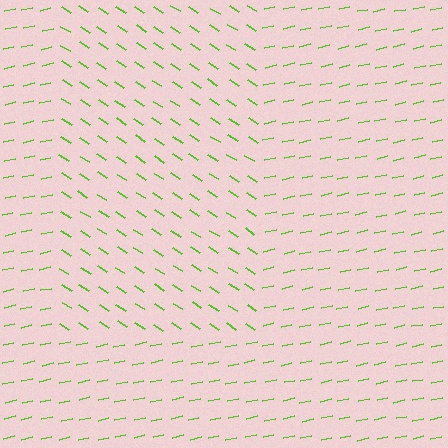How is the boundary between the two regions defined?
The boundary is defined purely by a change in line orientation (approximately 45 degrees difference). All lines are the same color and thickness.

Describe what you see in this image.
The image is filled with small lime line segments. A rectangle region in the image has lines oriented differently from the surrounding lines, creating a visible texture boundary.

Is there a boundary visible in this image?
Yes, there is a texture boundary formed by a change in line orientation.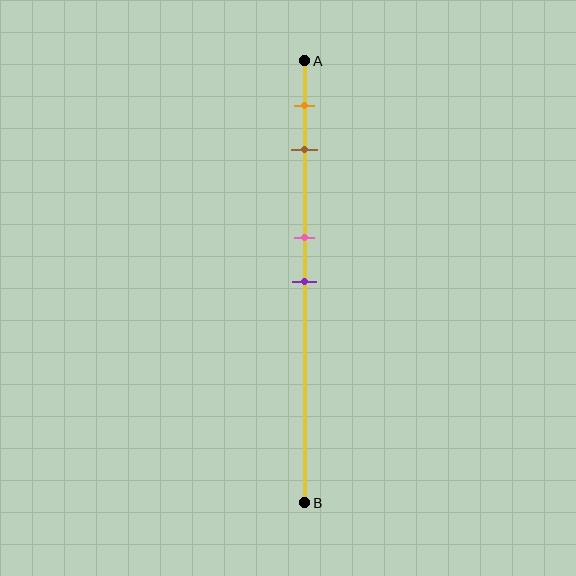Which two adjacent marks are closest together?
The pink and purple marks are the closest adjacent pair.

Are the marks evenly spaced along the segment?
No, the marks are not evenly spaced.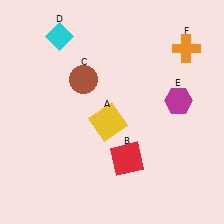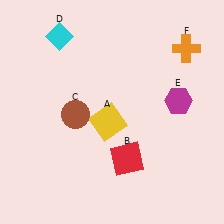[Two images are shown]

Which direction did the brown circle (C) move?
The brown circle (C) moved down.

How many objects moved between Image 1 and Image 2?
1 object moved between the two images.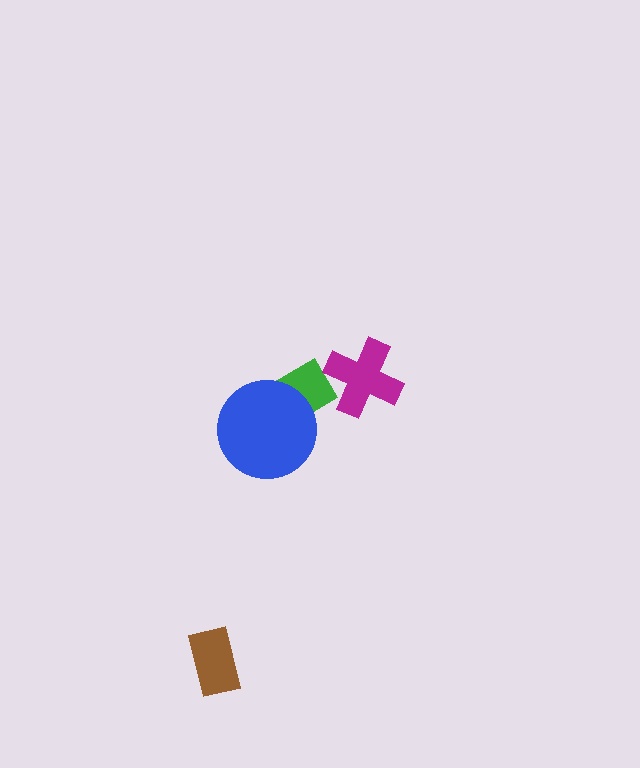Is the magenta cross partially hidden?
No, no other shape covers it.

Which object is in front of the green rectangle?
The blue circle is in front of the green rectangle.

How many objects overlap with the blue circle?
1 object overlaps with the blue circle.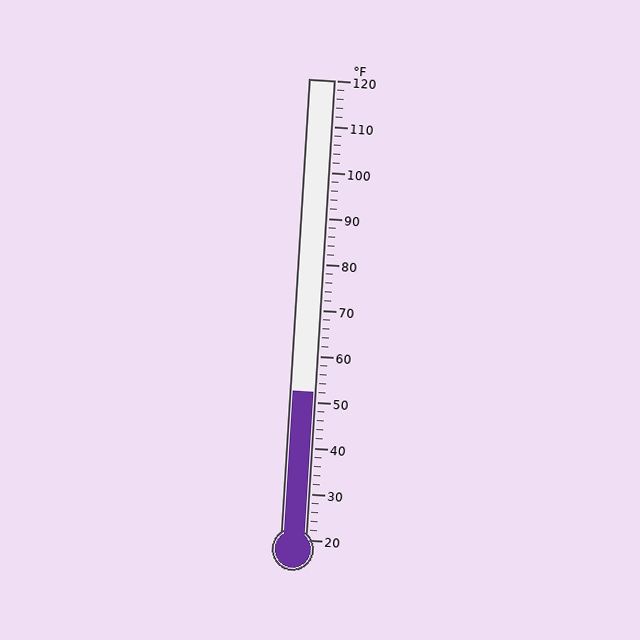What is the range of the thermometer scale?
The thermometer scale ranges from 20°F to 120°F.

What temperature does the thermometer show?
The thermometer shows approximately 52°F.